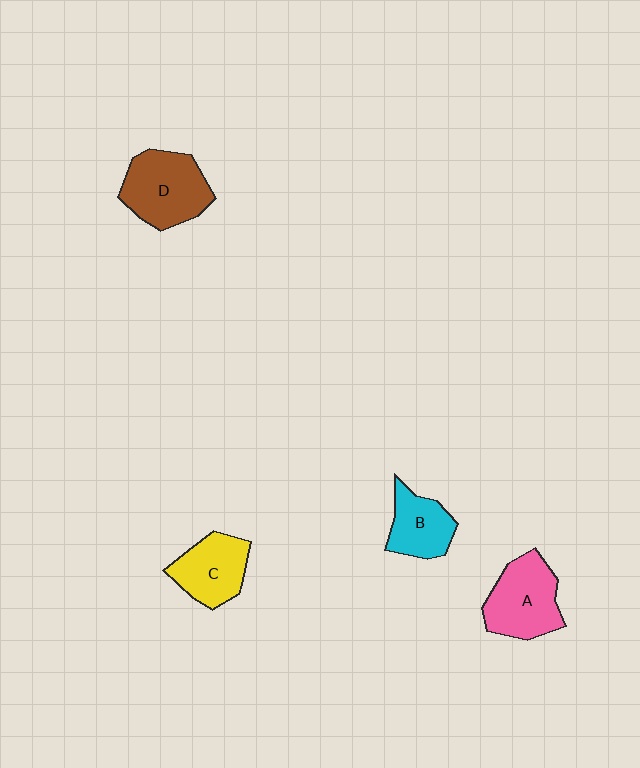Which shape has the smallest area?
Shape B (cyan).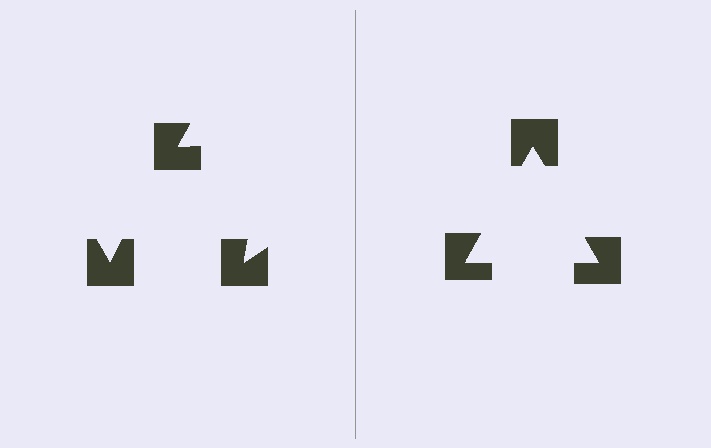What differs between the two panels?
The notched squares are positioned identically on both sides; only the wedge orientations differ. On the right they align to a triangle; on the left they are misaligned.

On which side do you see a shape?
An illusory triangle appears on the right side. On the left side the wedge cuts are rotated, so no coherent shape forms.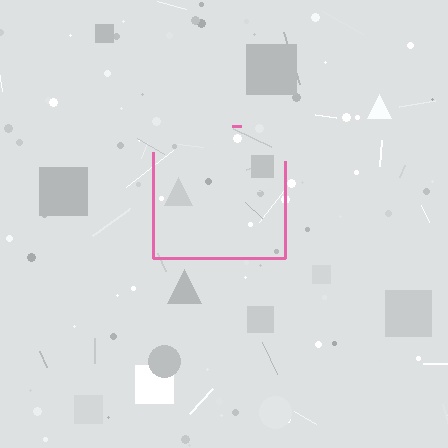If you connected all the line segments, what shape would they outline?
They would outline a square.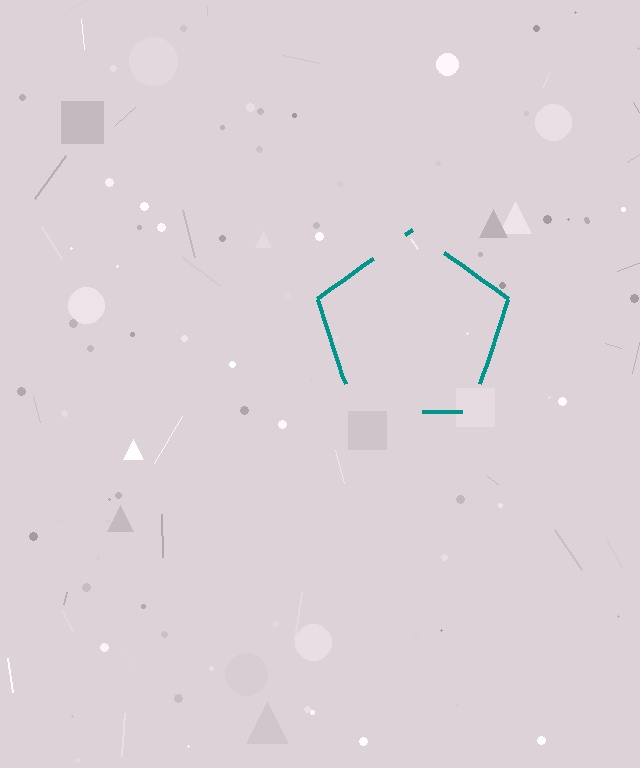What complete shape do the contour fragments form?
The contour fragments form a pentagon.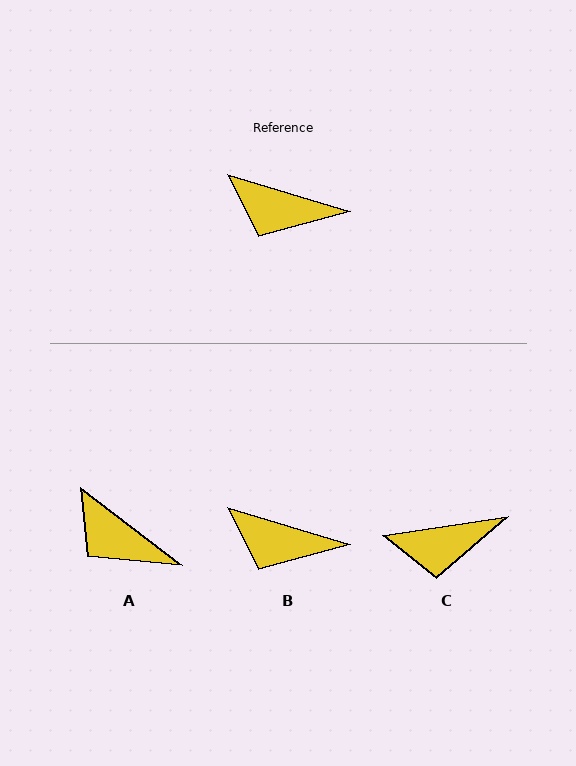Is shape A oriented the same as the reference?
No, it is off by about 21 degrees.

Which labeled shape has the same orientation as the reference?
B.